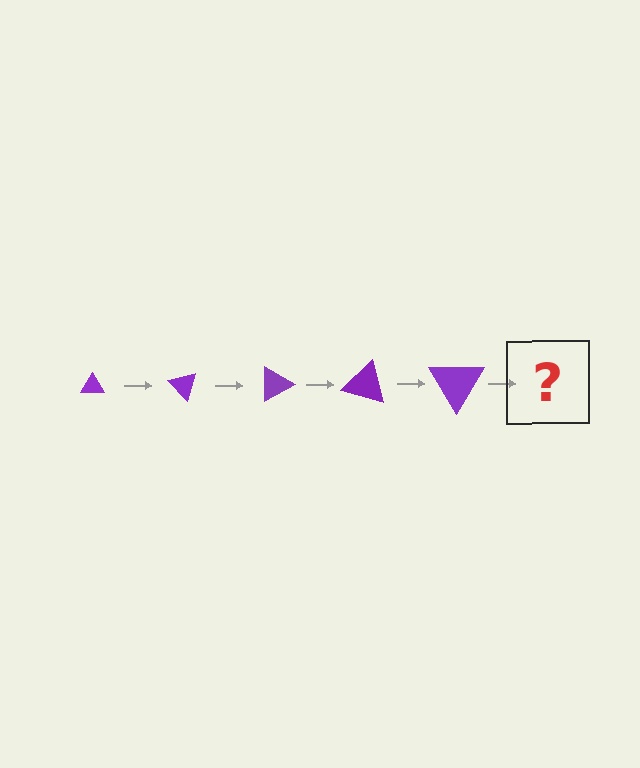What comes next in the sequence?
The next element should be a triangle, larger than the previous one and rotated 225 degrees from the start.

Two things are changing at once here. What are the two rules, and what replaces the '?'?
The two rules are that the triangle grows larger each step and it rotates 45 degrees each step. The '?' should be a triangle, larger than the previous one and rotated 225 degrees from the start.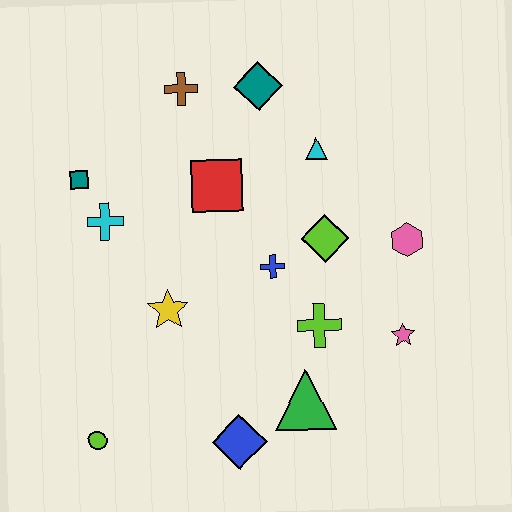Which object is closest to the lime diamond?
The blue cross is closest to the lime diamond.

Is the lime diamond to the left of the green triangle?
No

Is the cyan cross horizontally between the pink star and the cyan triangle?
No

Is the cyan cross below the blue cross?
No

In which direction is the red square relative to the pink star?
The red square is to the left of the pink star.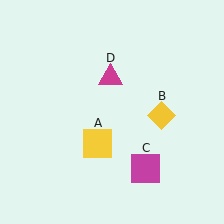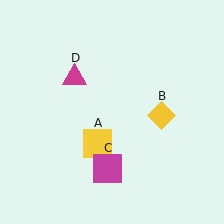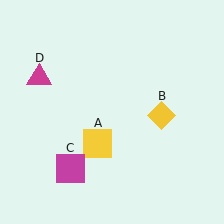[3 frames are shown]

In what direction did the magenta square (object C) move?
The magenta square (object C) moved left.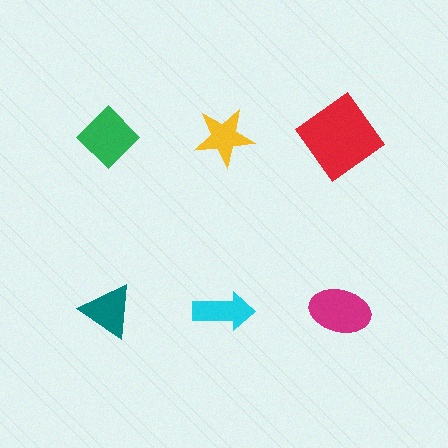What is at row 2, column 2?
A cyan arrow.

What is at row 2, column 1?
A teal triangle.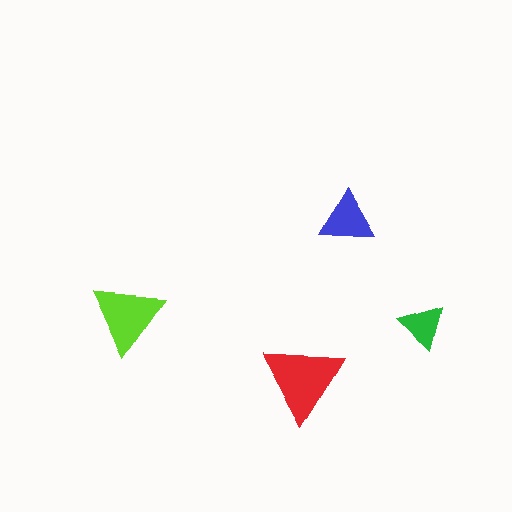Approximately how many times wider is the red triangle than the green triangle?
About 2 times wider.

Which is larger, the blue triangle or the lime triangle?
The lime one.